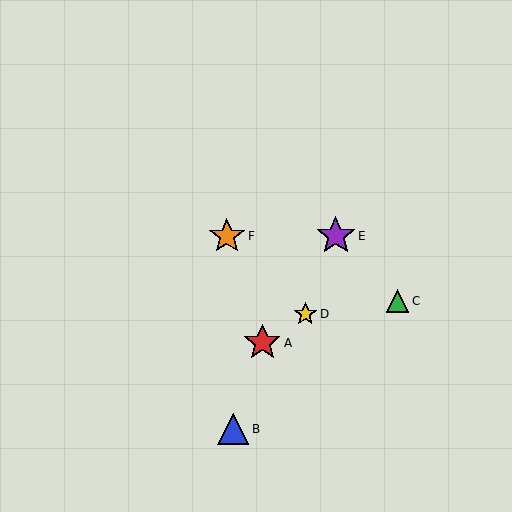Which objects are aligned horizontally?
Objects E, F are aligned horizontally.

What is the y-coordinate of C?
Object C is at y≈301.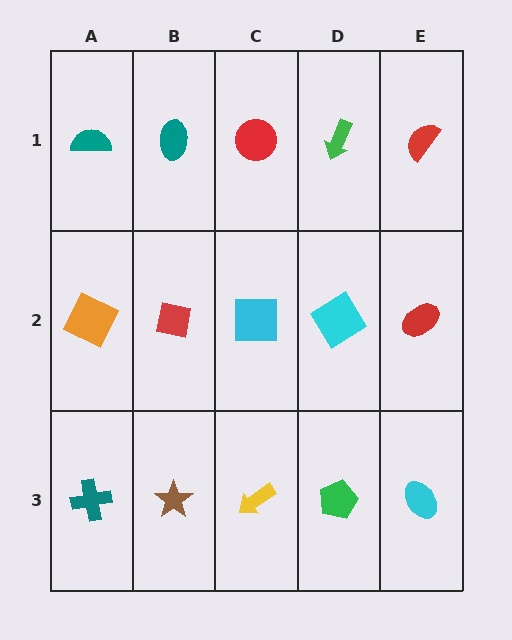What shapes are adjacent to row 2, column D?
A green arrow (row 1, column D), a green pentagon (row 3, column D), a cyan square (row 2, column C), a red ellipse (row 2, column E).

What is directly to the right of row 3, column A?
A brown star.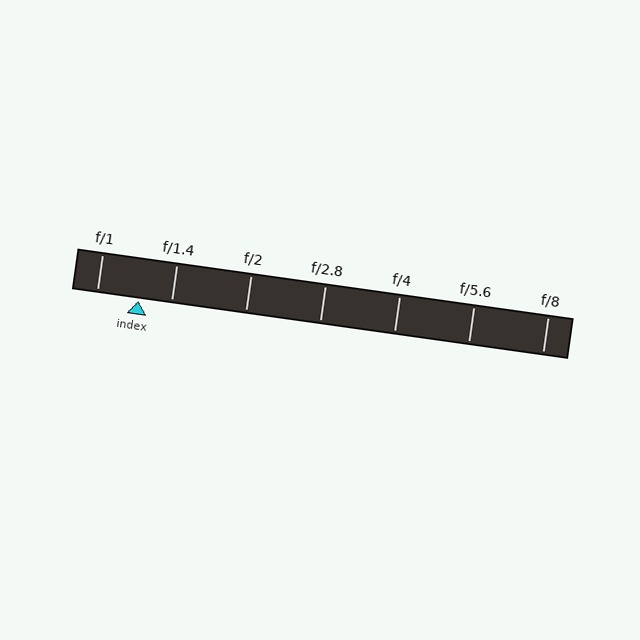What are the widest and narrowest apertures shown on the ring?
The widest aperture shown is f/1 and the narrowest is f/8.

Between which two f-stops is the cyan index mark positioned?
The index mark is between f/1 and f/1.4.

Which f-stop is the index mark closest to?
The index mark is closest to f/1.4.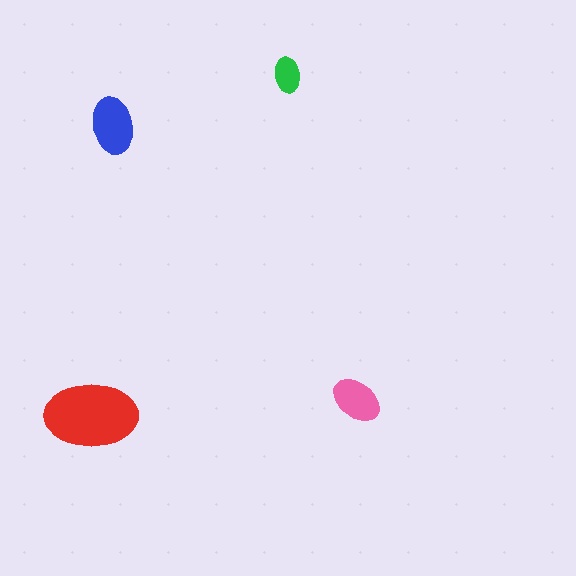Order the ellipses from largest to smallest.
the red one, the blue one, the pink one, the green one.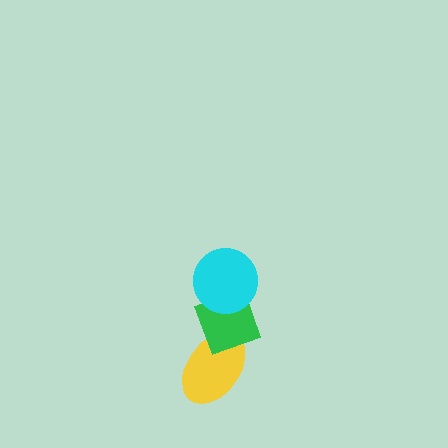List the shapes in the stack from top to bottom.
From top to bottom: the cyan circle, the green diamond, the yellow ellipse.